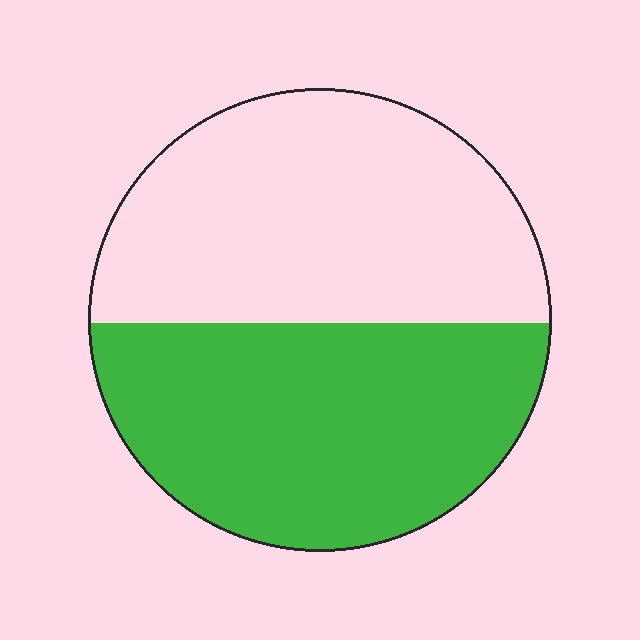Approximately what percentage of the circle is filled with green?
Approximately 50%.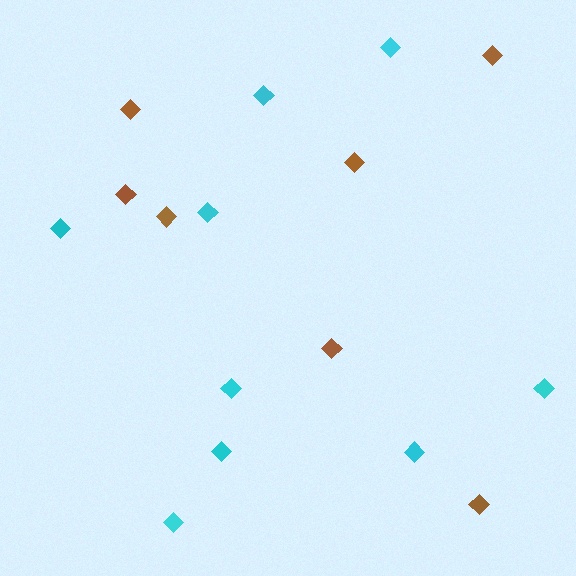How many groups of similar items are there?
There are 2 groups: one group of cyan diamonds (9) and one group of brown diamonds (7).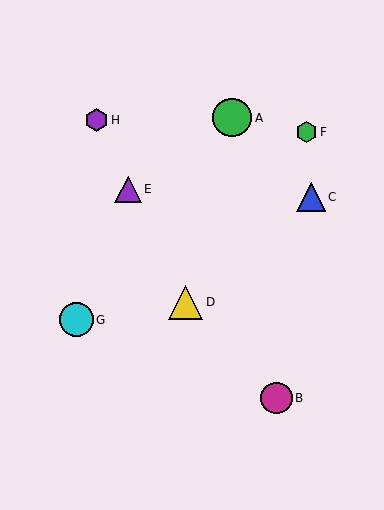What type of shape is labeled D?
Shape D is a yellow triangle.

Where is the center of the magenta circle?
The center of the magenta circle is at (276, 398).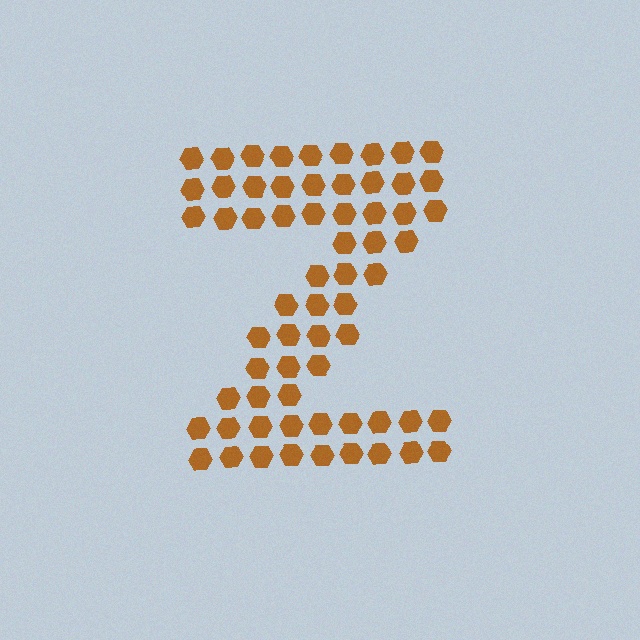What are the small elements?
The small elements are hexagons.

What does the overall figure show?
The overall figure shows the letter Z.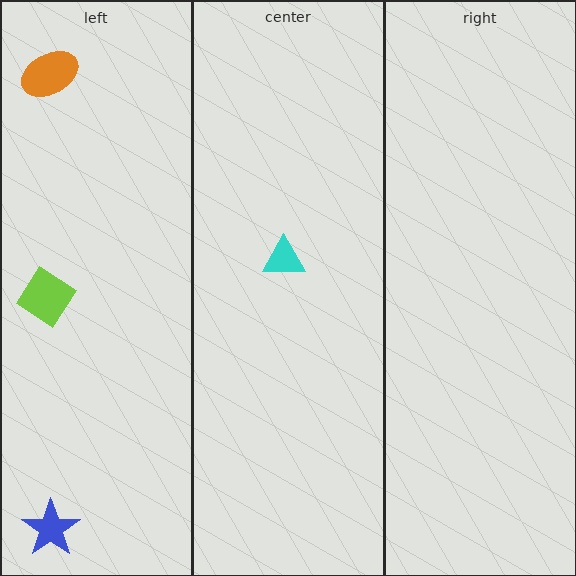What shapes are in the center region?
The cyan triangle.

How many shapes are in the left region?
3.